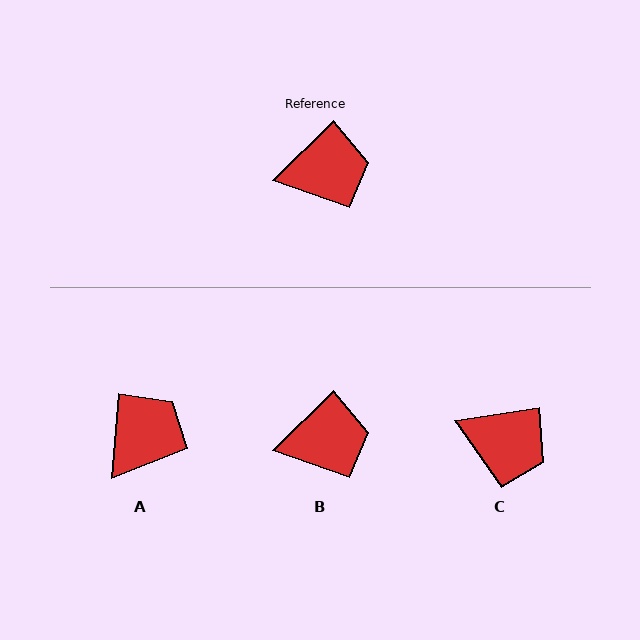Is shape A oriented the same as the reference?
No, it is off by about 41 degrees.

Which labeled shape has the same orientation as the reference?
B.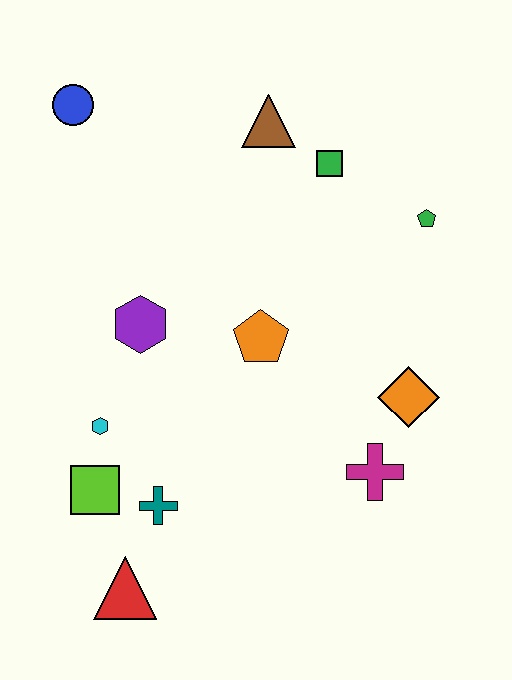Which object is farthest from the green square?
The red triangle is farthest from the green square.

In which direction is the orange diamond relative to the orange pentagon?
The orange diamond is to the right of the orange pentagon.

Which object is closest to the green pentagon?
The green square is closest to the green pentagon.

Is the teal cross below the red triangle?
No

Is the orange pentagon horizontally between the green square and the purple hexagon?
Yes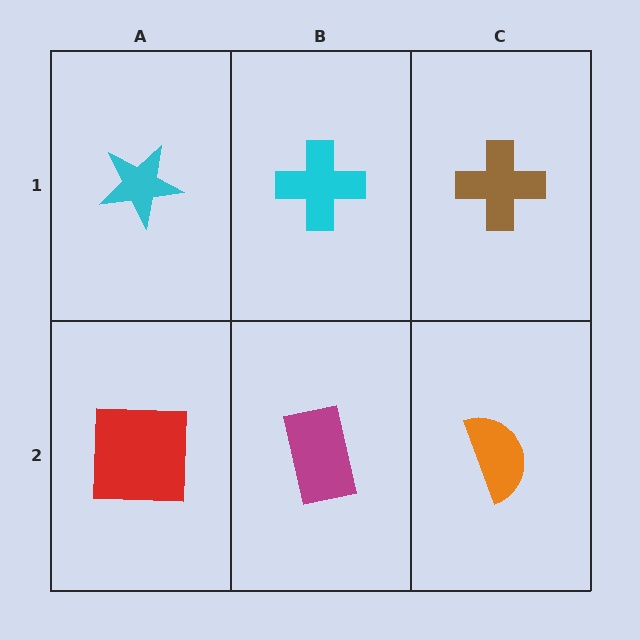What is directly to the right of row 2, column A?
A magenta rectangle.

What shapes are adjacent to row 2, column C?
A brown cross (row 1, column C), a magenta rectangle (row 2, column B).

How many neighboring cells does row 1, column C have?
2.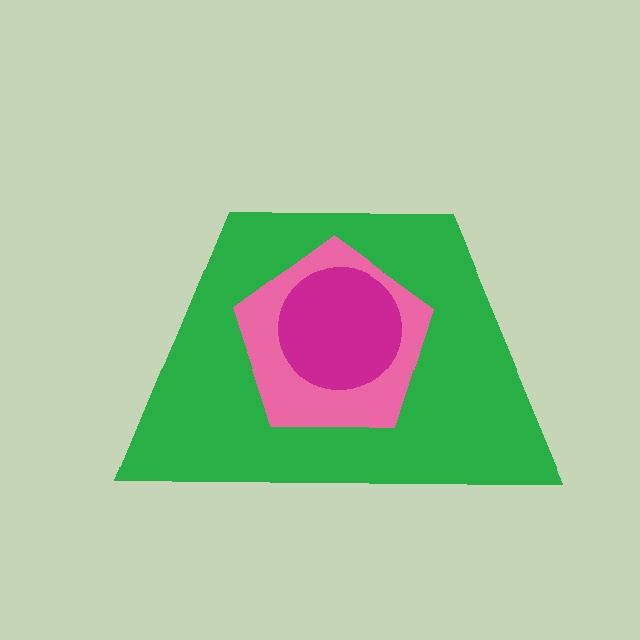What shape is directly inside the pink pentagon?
The magenta circle.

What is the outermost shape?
The green trapezoid.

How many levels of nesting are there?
3.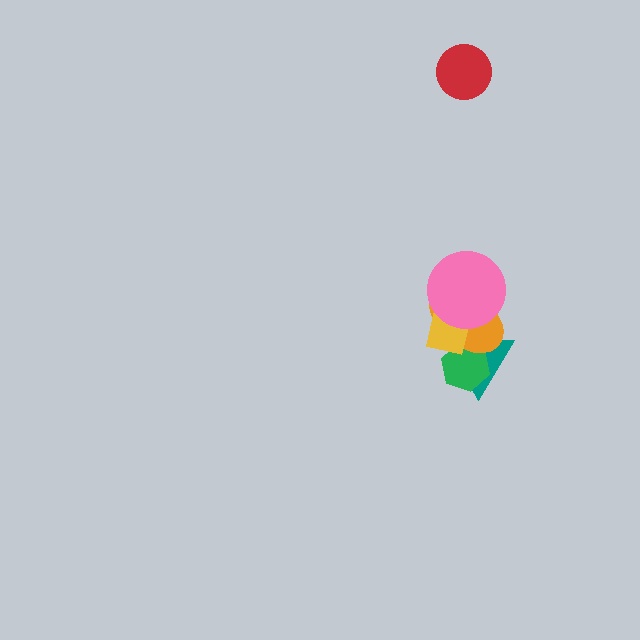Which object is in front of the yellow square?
The pink circle is in front of the yellow square.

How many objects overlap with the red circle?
0 objects overlap with the red circle.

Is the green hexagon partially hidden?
Yes, it is partially covered by another shape.